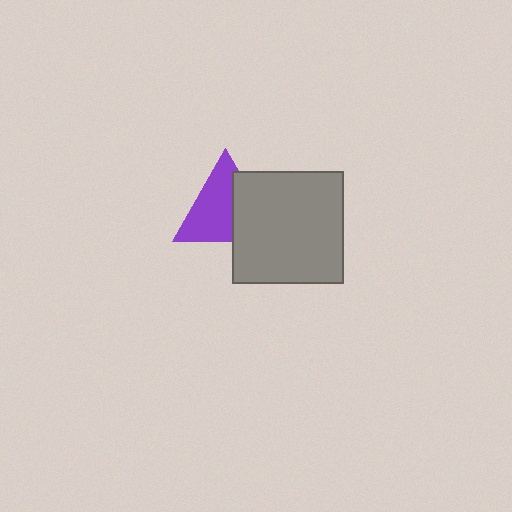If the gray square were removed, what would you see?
You would see the complete purple triangle.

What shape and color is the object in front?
The object in front is a gray square.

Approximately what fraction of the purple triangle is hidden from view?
Roughly 39% of the purple triangle is hidden behind the gray square.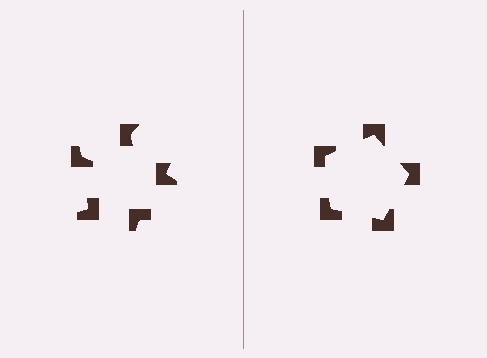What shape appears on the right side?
An illusory pentagon.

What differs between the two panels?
The notched squares are positioned identically on both sides; only the wedge orientations differ. On the right they align to a pentagon; on the left they are misaligned.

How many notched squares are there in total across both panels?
10 — 5 on each side.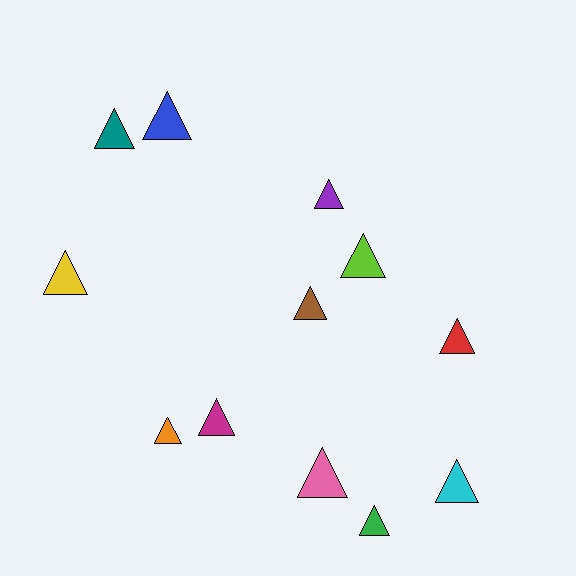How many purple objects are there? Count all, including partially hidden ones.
There is 1 purple object.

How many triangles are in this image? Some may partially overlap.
There are 12 triangles.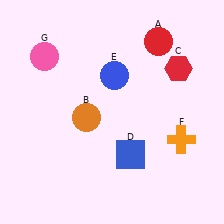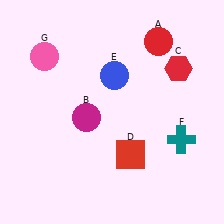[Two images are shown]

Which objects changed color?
B changed from orange to magenta. D changed from blue to red. F changed from orange to teal.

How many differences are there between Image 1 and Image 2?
There are 3 differences between the two images.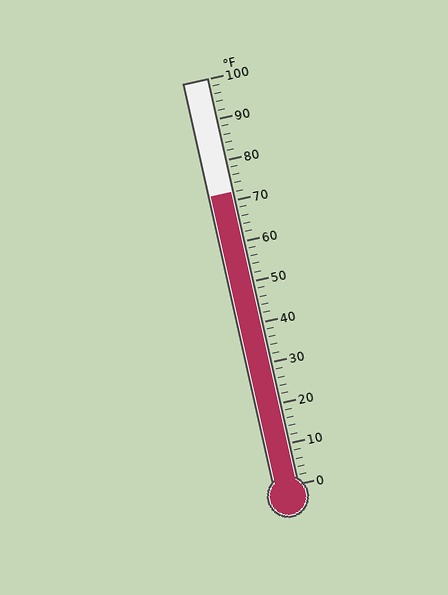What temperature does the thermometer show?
The thermometer shows approximately 72°F.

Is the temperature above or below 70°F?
The temperature is above 70°F.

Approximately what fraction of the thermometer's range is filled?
The thermometer is filled to approximately 70% of its range.